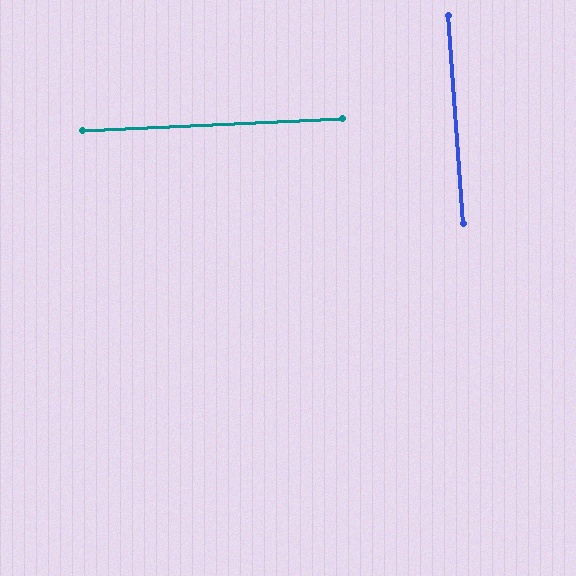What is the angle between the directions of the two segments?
Approximately 89 degrees.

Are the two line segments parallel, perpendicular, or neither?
Perpendicular — they meet at approximately 89°.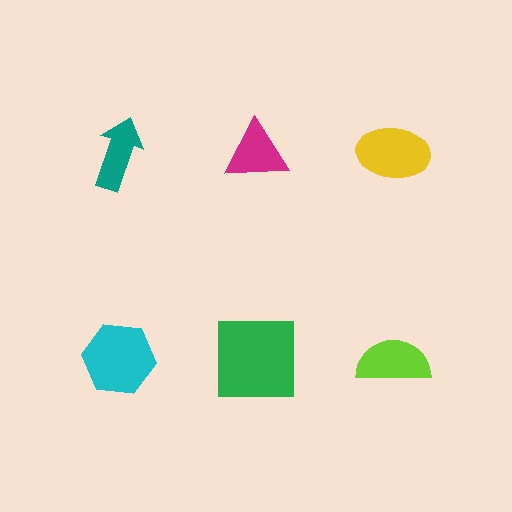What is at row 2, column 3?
A lime semicircle.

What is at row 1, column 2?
A magenta triangle.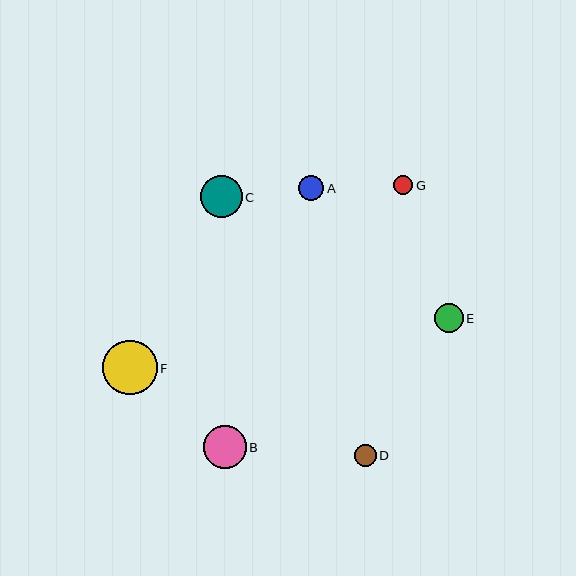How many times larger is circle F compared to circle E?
Circle F is approximately 1.9 times the size of circle E.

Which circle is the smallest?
Circle G is the smallest with a size of approximately 19 pixels.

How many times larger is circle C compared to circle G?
Circle C is approximately 2.1 times the size of circle G.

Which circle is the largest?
Circle F is the largest with a size of approximately 54 pixels.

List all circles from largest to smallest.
From largest to smallest: F, B, C, E, A, D, G.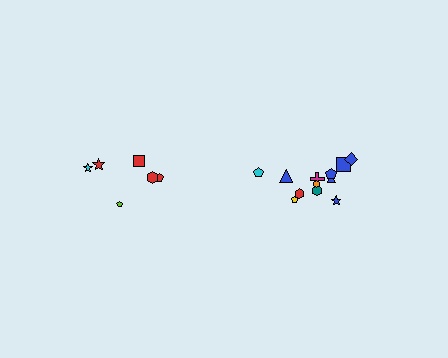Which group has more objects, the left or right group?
The right group.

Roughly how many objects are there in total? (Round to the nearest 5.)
Roughly 20 objects in total.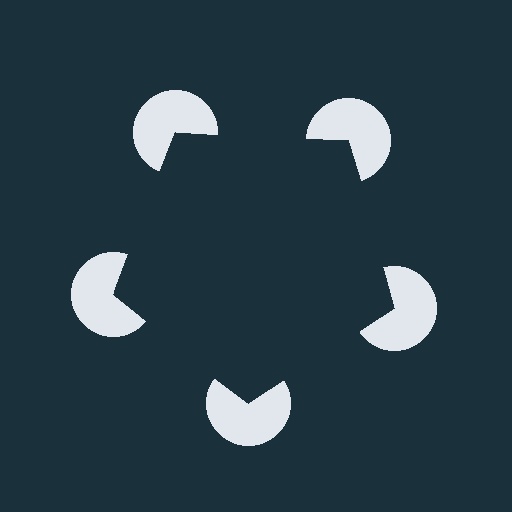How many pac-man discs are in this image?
There are 5 — one at each vertex of the illusory pentagon.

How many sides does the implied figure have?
5 sides.